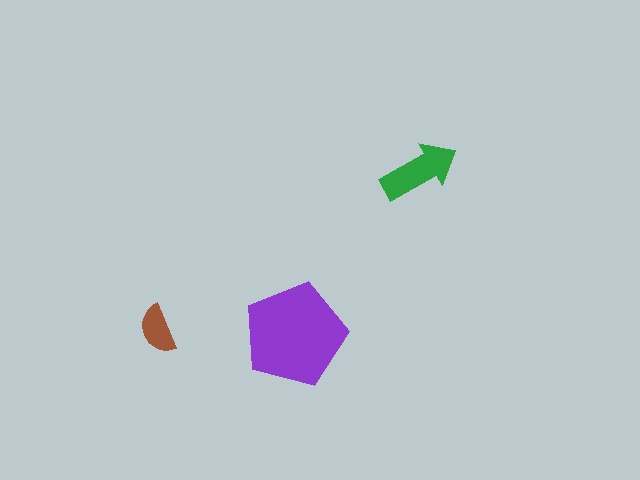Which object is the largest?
The purple pentagon.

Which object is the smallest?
The brown semicircle.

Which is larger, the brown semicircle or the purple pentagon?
The purple pentagon.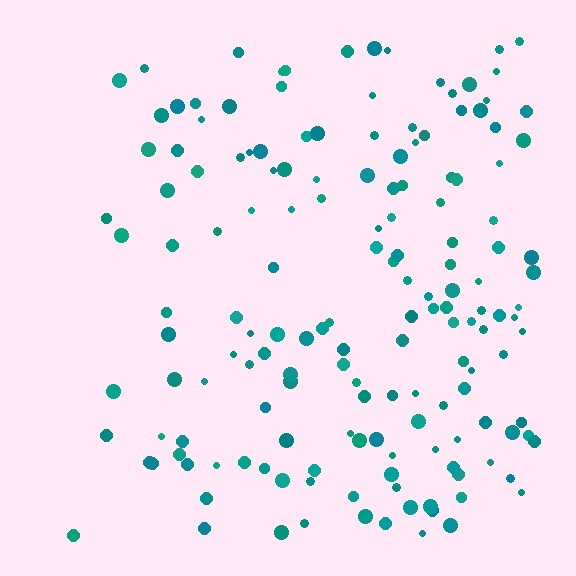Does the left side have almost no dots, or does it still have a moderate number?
Still a moderate number, just noticeably fewer than the right.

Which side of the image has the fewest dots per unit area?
The left.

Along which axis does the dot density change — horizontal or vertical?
Horizontal.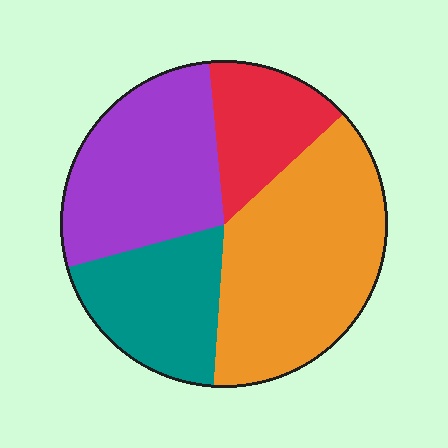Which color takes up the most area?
Orange, at roughly 40%.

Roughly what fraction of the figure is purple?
Purple covers 28% of the figure.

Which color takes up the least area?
Red, at roughly 15%.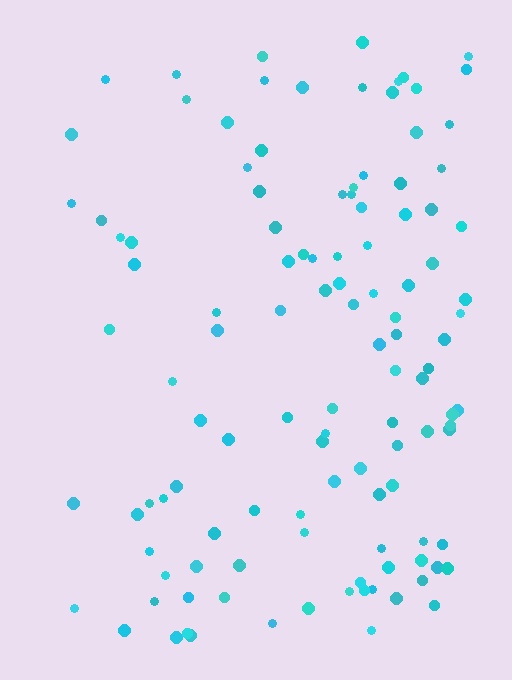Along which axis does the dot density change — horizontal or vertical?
Horizontal.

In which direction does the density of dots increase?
From left to right, with the right side densest.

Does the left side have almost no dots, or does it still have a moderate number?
Still a moderate number, just noticeably fewer than the right.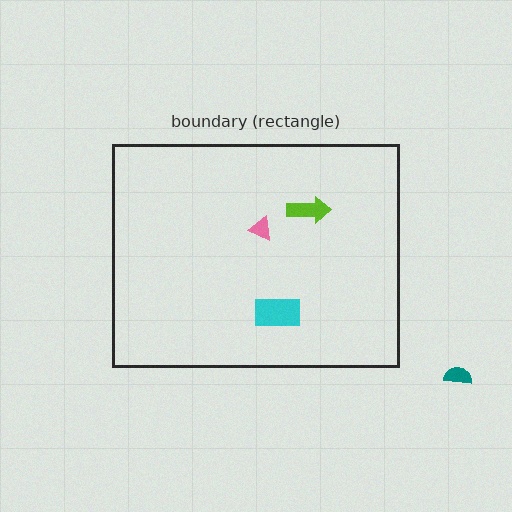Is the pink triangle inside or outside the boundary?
Inside.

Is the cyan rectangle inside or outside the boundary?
Inside.